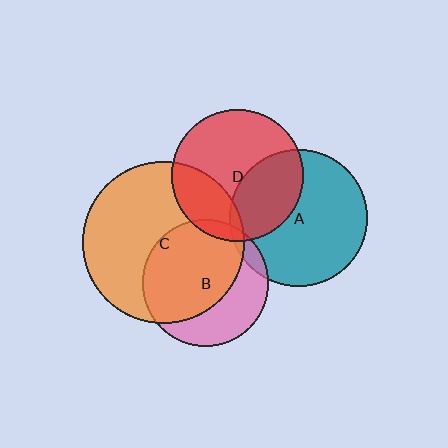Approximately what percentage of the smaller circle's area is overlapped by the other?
Approximately 5%.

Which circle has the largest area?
Circle C (orange).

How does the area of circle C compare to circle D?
Approximately 1.5 times.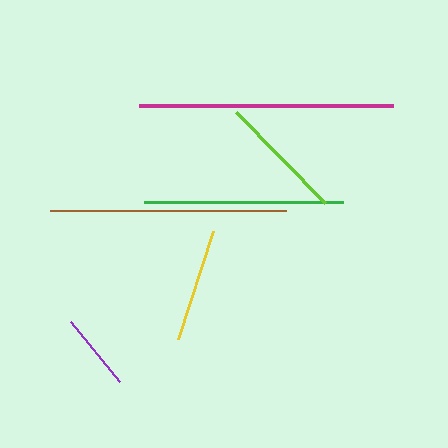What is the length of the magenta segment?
The magenta segment is approximately 254 pixels long.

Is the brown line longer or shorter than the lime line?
The brown line is longer than the lime line.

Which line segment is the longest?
The magenta line is the longest at approximately 254 pixels.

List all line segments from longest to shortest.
From longest to shortest: magenta, brown, green, lime, yellow, purple.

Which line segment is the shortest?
The purple line is the shortest at approximately 78 pixels.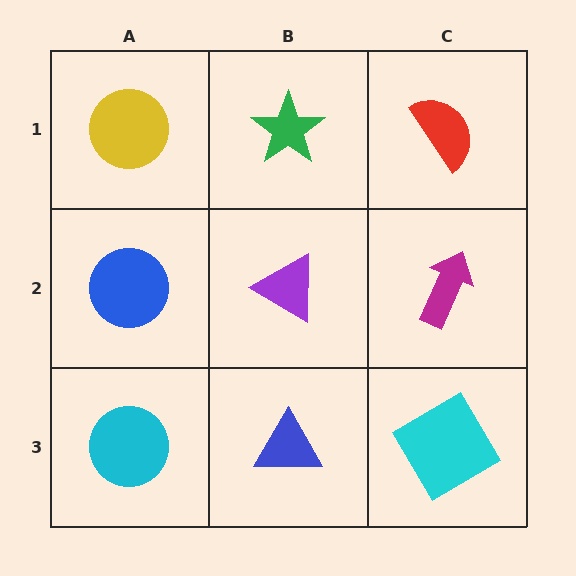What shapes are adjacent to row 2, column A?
A yellow circle (row 1, column A), a cyan circle (row 3, column A), a purple triangle (row 2, column B).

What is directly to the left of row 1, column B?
A yellow circle.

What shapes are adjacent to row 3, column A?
A blue circle (row 2, column A), a blue triangle (row 3, column B).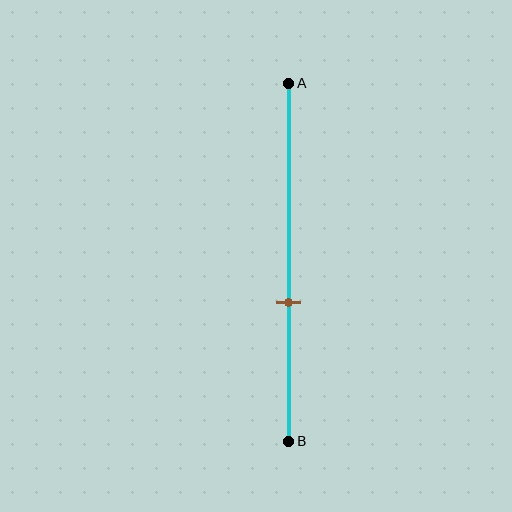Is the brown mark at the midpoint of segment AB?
No, the mark is at about 60% from A, not at the 50% midpoint.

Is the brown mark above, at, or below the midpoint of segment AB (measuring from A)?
The brown mark is below the midpoint of segment AB.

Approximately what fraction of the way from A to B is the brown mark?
The brown mark is approximately 60% of the way from A to B.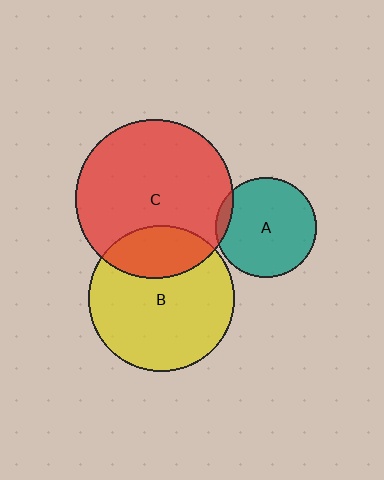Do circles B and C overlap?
Yes.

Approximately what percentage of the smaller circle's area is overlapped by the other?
Approximately 25%.